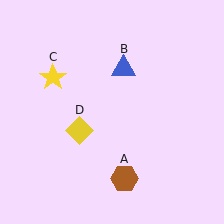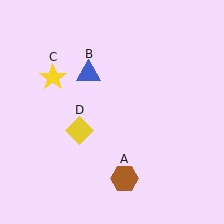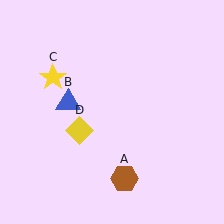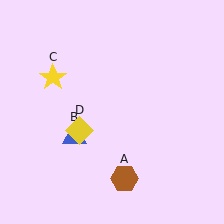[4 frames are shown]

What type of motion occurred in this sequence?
The blue triangle (object B) rotated counterclockwise around the center of the scene.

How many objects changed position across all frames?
1 object changed position: blue triangle (object B).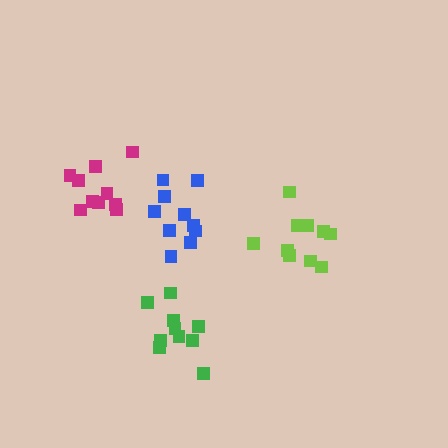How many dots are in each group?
Group 1: 10 dots, Group 2: 11 dots, Group 3: 10 dots, Group 4: 10 dots (41 total).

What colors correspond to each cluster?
The clusters are colored: blue, lime, green, magenta.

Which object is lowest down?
The green cluster is bottommost.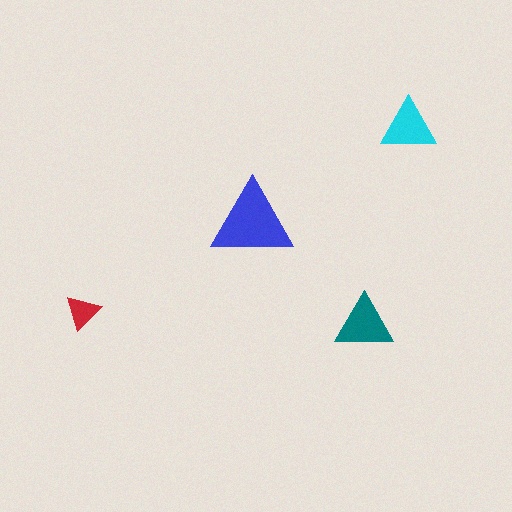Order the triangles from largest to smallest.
the blue one, the teal one, the cyan one, the red one.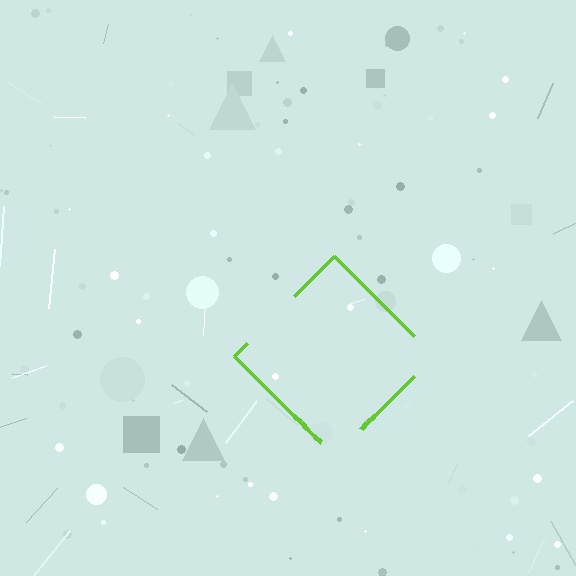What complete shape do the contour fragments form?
The contour fragments form a diamond.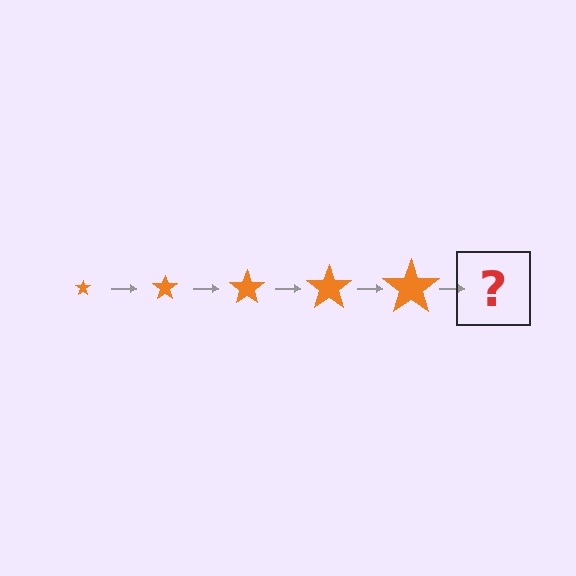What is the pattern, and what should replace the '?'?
The pattern is that the star gets progressively larger each step. The '?' should be an orange star, larger than the previous one.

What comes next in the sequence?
The next element should be an orange star, larger than the previous one.